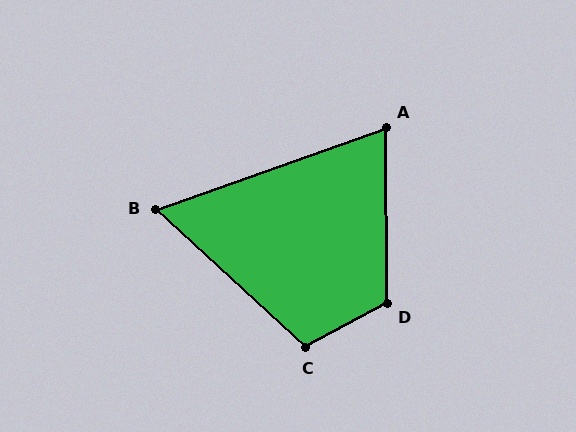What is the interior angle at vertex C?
Approximately 109 degrees (obtuse).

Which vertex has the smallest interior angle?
B, at approximately 62 degrees.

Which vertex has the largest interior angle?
D, at approximately 118 degrees.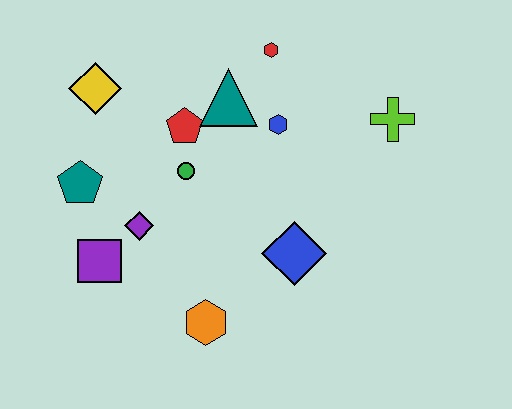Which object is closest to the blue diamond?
The orange hexagon is closest to the blue diamond.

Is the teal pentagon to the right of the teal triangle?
No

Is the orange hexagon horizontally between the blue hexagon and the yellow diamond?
Yes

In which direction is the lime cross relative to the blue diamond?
The lime cross is above the blue diamond.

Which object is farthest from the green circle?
The lime cross is farthest from the green circle.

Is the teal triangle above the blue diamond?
Yes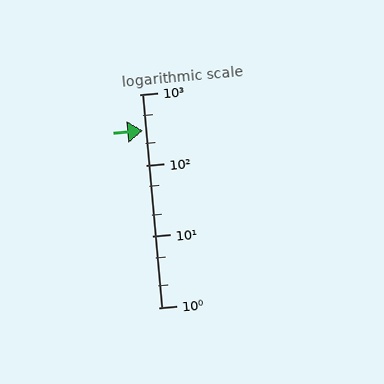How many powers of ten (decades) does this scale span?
The scale spans 3 decades, from 1 to 1000.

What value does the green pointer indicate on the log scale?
The pointer indicates approximately 310.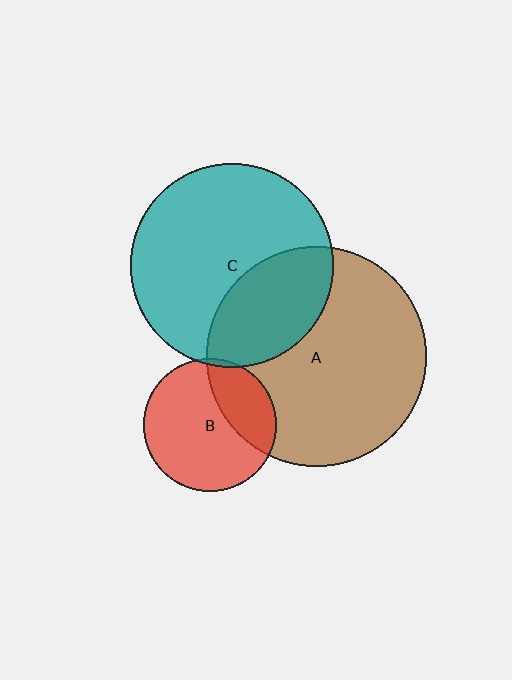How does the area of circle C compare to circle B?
Approximately 2.3 times.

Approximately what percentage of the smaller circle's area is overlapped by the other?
Approximately 30%.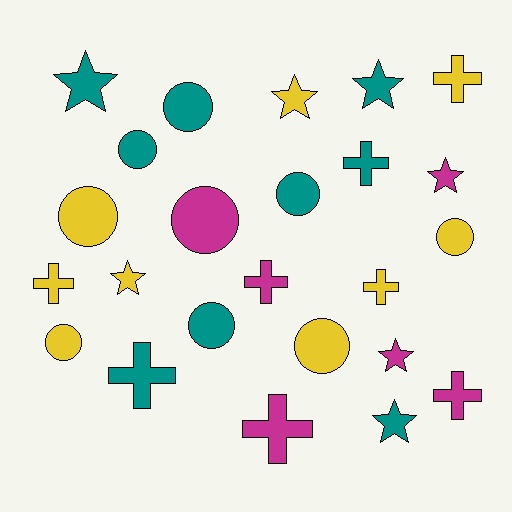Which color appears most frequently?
Yellow, with 9 objects.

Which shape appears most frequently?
Circle, with 9 objects.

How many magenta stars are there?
There are 2 magenta stars.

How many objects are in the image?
There are 24 objects.